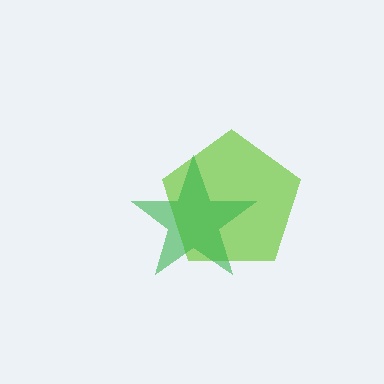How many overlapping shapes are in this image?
There are 2 overlapping shapes in the image.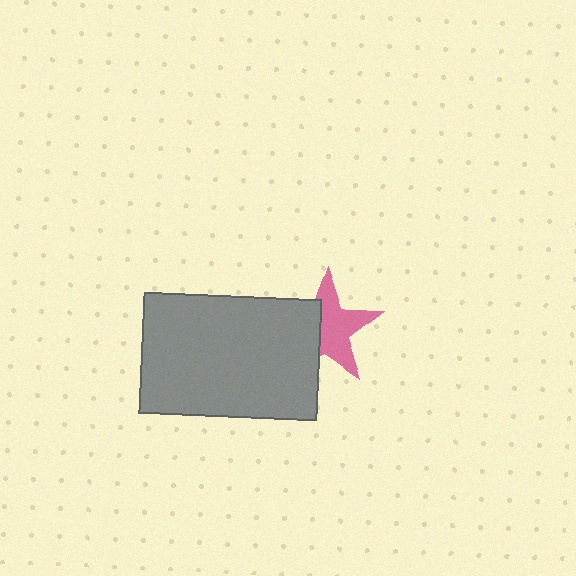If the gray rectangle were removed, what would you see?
You would see the complete pink star.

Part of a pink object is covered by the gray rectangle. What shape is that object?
It is a star.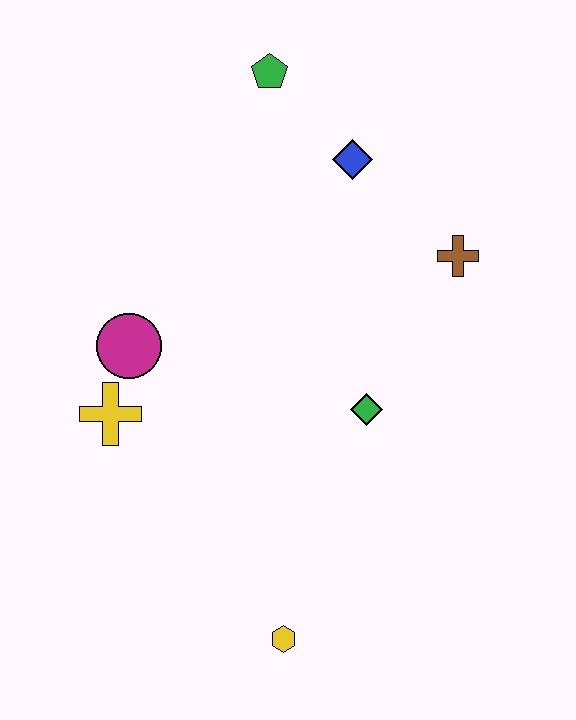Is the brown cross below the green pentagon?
Yes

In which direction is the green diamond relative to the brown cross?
The green diamond is below the brown cross.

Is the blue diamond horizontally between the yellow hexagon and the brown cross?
Yes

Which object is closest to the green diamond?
The brown cross is closest to the green diamond.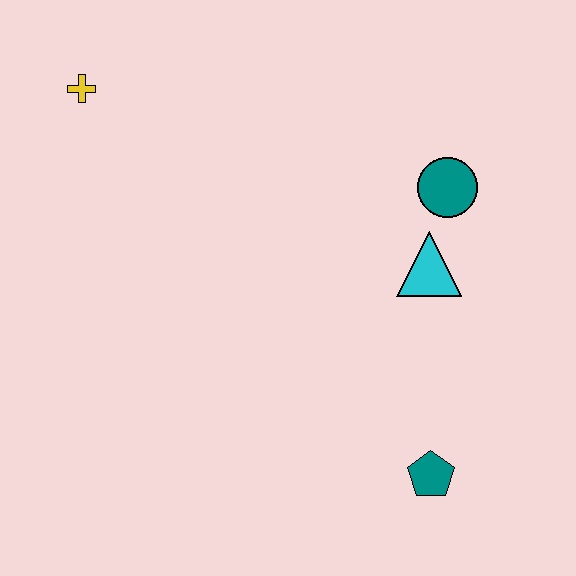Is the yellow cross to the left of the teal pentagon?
Yes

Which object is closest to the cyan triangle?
The teal circle is closest to the cyan triangle.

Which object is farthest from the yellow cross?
The teal pentagon is farthest from the yellow cross.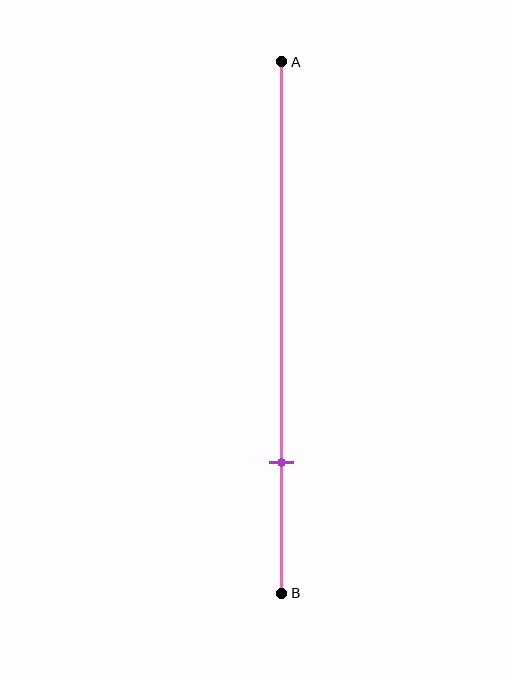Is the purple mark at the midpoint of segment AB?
No, the mark is at about 75% from A, not at the 50% midpoint.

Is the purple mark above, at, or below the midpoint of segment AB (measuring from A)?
The purple mark is below the midpoint of segment AB.